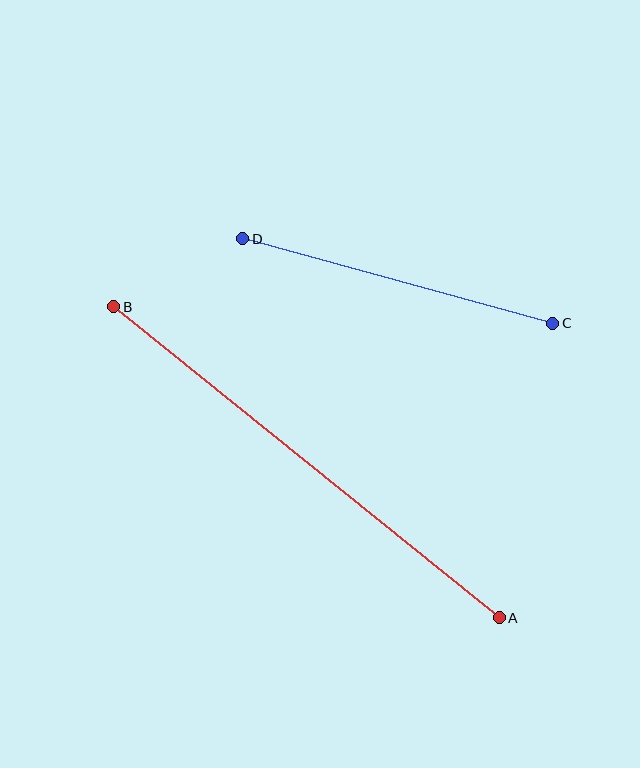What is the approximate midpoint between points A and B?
The midpoint is at approximately (306, 462) pixels.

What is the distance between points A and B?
The distance is approximately 495 pixels.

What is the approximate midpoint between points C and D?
The midpoint is at approximately (398, 281) pixels.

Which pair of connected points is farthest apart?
Points A and B are farthest apart.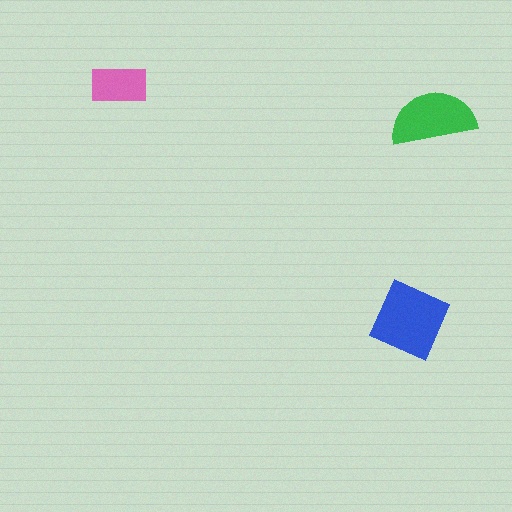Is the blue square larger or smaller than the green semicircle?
Larger.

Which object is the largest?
The blue square.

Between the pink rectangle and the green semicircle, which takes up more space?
The green semicircle.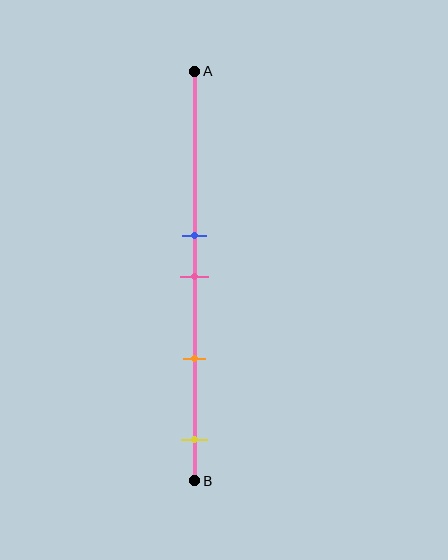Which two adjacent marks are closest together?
The blue and pink marks are the closest adjacent pair.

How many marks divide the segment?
There are 4 marks dividing the segment.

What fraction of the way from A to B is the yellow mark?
The yellow mark is approximately 90% (0.9) of the way from A to B.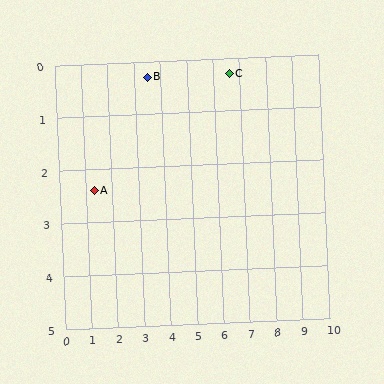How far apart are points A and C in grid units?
Points A and C are about 5.7 grid units apart.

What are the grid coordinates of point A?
Point A is at approximately (1.3, 2.4).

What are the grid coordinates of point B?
Point B is at approximately (3.5, 0.3).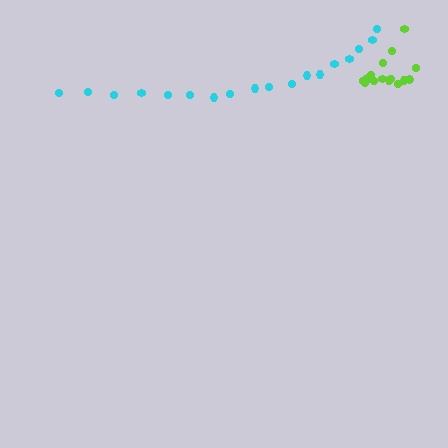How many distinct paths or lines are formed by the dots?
There are 2 distinct paths.